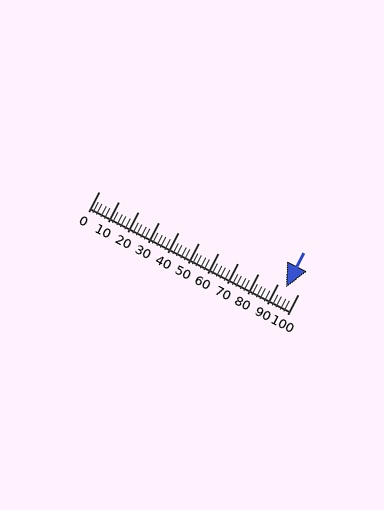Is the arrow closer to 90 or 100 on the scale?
The arrow is closer to 90.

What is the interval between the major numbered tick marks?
The major tick marks are spaced 10 units apart.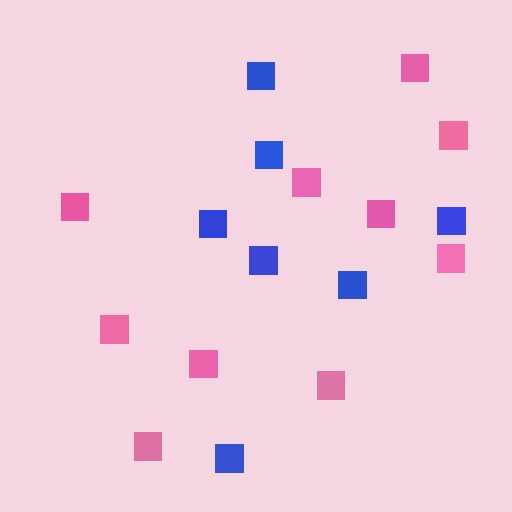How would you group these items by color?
There are 2 groups: one group of blue squares (7) and one group of pink squares (10).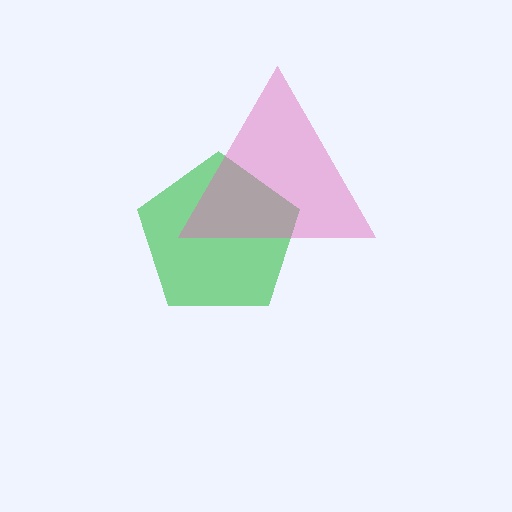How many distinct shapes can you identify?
There are 2 distinct shapes: a green pentagon, a pink triangle.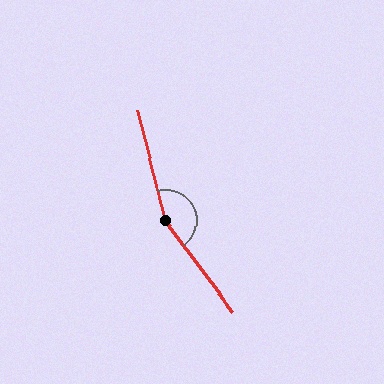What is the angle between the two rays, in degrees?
Approximately 157 degrees.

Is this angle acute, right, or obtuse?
It is obtuse.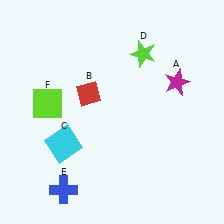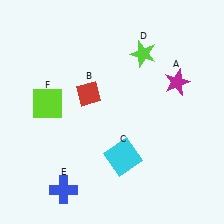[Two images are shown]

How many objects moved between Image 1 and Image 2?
1 object moved between the two images.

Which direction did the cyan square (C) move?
The cyan square (C) moved right.